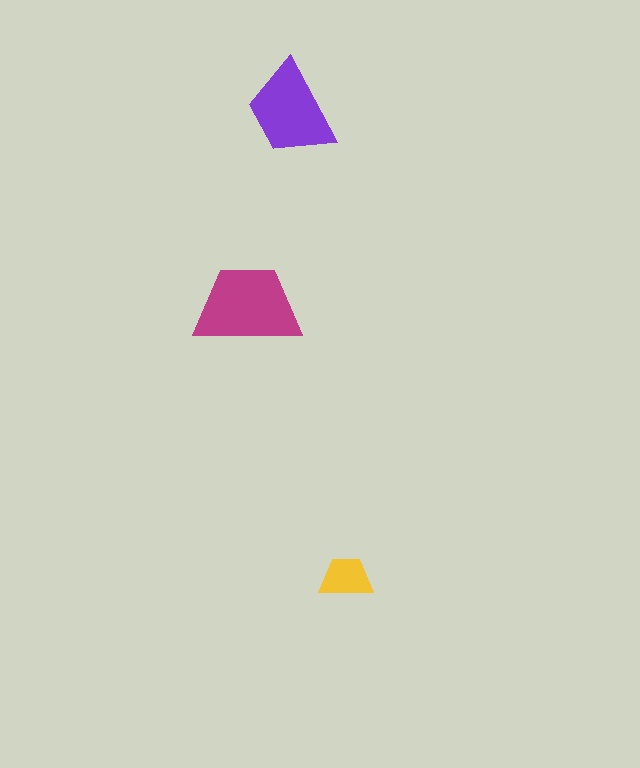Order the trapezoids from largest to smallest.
the magenta one, the purple one, the yellow one.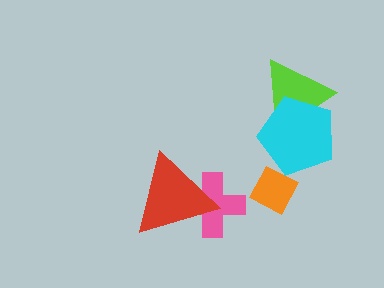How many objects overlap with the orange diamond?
1 object overlaps with the orange diamond.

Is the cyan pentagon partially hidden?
No, no other shape covers it.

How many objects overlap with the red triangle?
1 object overlaps with the red triangle.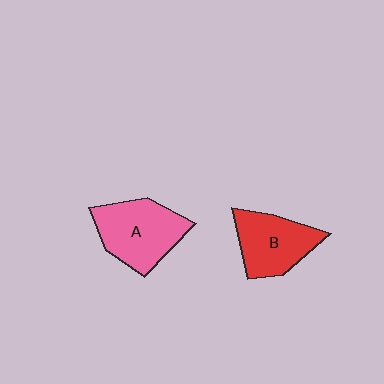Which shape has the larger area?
Shape A (pink).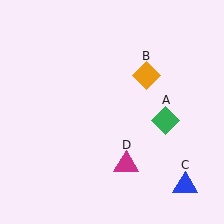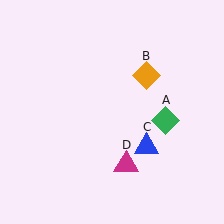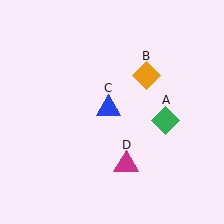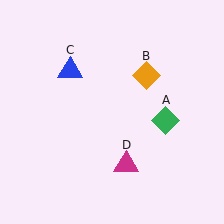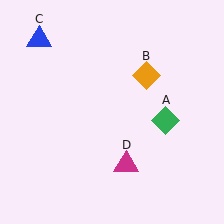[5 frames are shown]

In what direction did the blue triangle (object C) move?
The blue triangle (object C) moved up and to the left.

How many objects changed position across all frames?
1 object changed position: blue triangle (object C).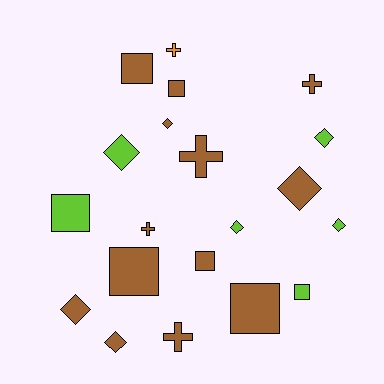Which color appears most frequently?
Brown, with 13 objects.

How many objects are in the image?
There are 20 objects.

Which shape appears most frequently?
Diamond, with 8 objects.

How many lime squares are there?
There are 2 lime squares.